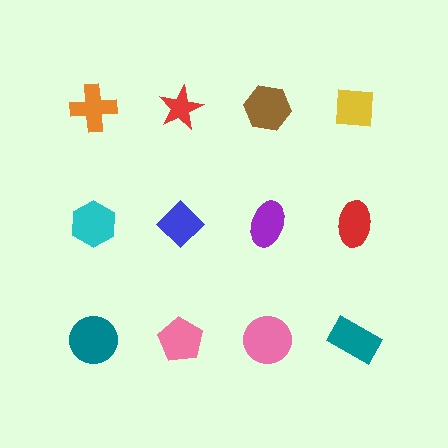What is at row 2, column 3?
A purple ellipse.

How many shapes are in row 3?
4 shapes.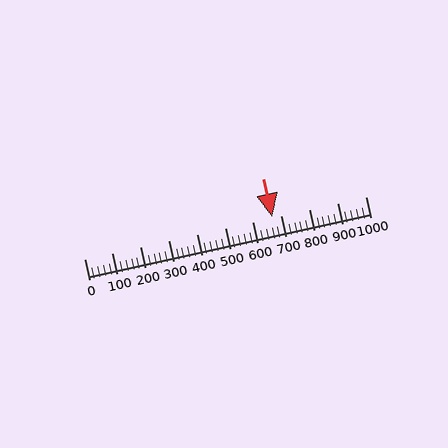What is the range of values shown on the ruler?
The ruler shows values from 0 to 1000.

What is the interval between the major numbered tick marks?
The major tick marks are spaced 100 units apart.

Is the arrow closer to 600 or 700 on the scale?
The arrow is closer to 700.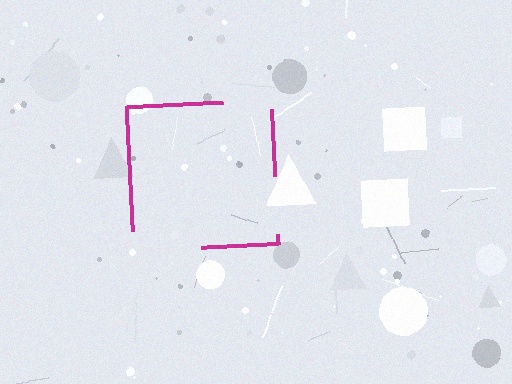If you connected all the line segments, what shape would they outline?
They would outline a square.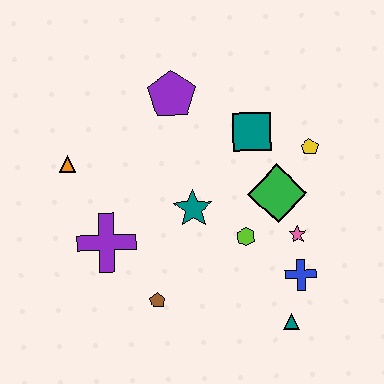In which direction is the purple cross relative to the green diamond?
The purple cross is to the left of the green diamond.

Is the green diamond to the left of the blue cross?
Yes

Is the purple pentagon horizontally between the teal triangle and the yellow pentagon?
No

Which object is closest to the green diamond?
The pink star is closest to the green diamond.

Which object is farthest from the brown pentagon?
The yellow pentagon is farthest from the brown pentagon.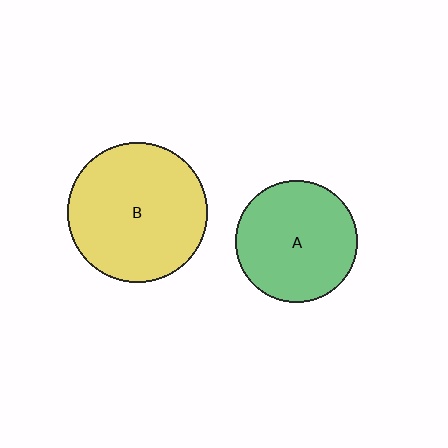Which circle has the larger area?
Circle B (yellow).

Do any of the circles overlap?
No, none of the circles overlap.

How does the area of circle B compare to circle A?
Approximately 1.3 times.